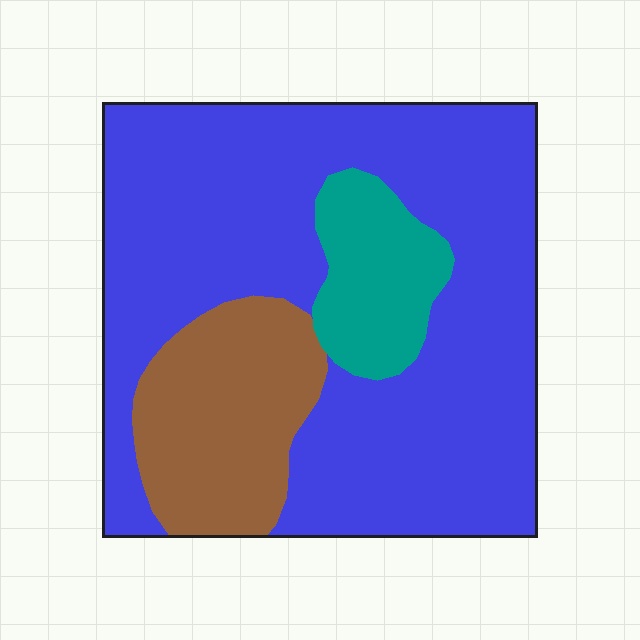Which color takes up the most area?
Blue, at roughly 70%.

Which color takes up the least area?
Teal, at roughly 10%.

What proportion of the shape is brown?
Brown covers about 20% of the shape.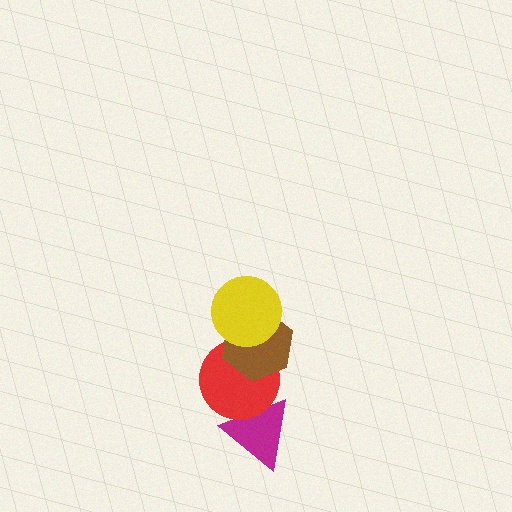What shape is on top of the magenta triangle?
The red circle is on top of the magenta triangle.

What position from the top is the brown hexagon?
The brown hexagon is 2nd from the top.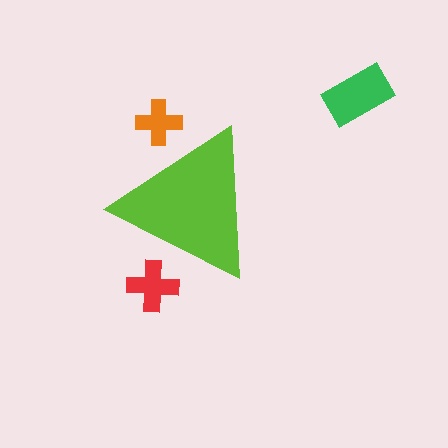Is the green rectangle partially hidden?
No, the green rectangle is fully visible.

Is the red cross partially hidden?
Yes, the red cross is partially hidden behind the lime triangle.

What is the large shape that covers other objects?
A lime triangle.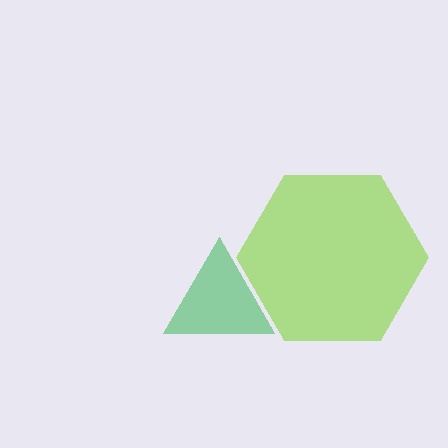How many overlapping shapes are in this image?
There are 2 overlapping shapes in the image.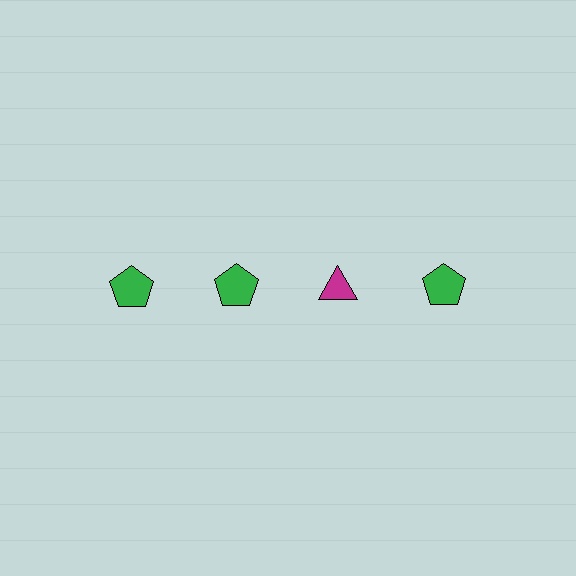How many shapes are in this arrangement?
There are 4 shapes arranged in a grid pattern.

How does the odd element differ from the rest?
It differs in both color (magenta instead of green) and shape (triangle instead of pentagon).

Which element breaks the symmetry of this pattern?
The magenta triangle in the top row, center column breaks the symmetry. All other shapes are green pentagons.